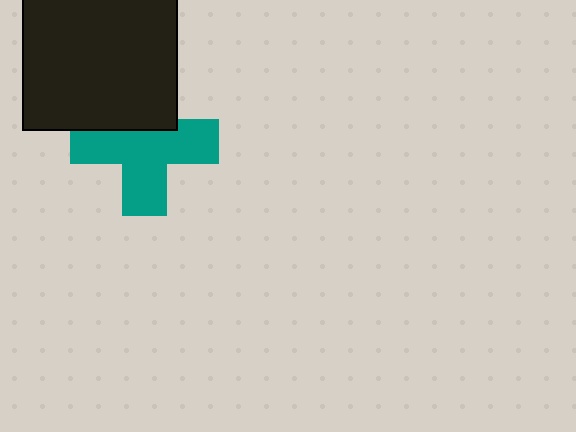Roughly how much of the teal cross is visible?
Most of it is visible (roughly 68%).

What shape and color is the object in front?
The object in front is a black square.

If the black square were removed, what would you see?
You would see the complete teal cross.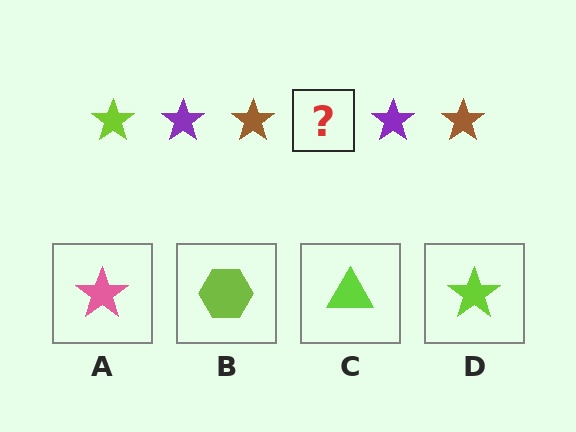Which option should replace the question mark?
Option D.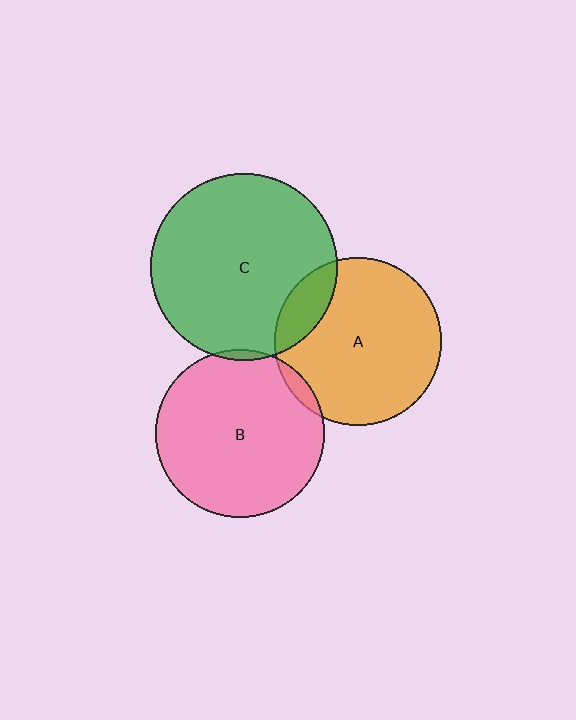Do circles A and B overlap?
Yes.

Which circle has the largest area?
Circle C (green).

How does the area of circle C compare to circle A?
Approximately 1.2 times.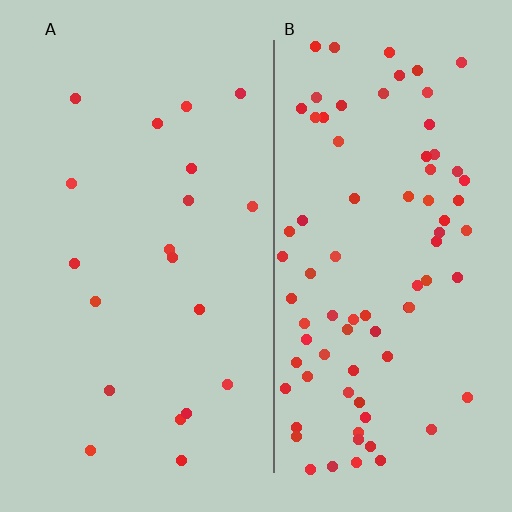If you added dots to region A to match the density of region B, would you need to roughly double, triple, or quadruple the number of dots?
Approximately quadruple.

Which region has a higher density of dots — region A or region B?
B (the right).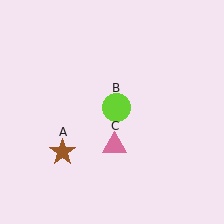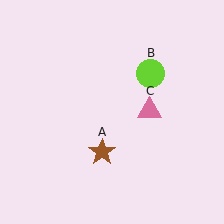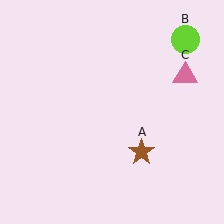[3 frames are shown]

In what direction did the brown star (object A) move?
The brown star (object A) moved right.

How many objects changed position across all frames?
3 objects changed position: brown star (object A), lime circle (object B), pink triangle (object C).